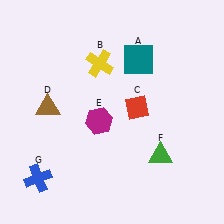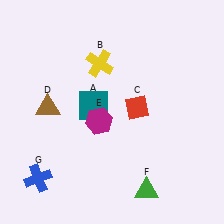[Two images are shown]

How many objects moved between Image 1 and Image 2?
2 objects moved between the two images.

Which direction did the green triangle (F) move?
The green triangle (F) moved down.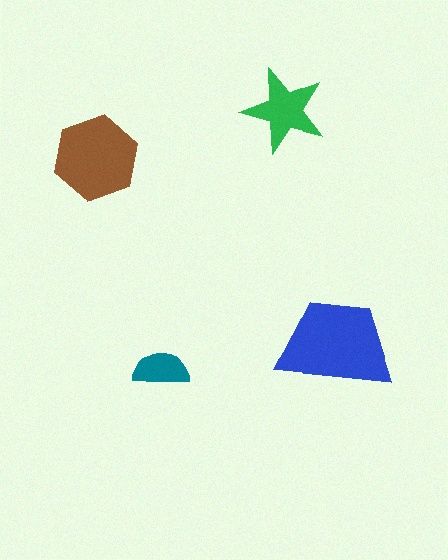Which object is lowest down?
The teal semicircle is bottommost.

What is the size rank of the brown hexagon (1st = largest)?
2nd.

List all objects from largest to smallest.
The blue trapezoid, the brown hexagon, the green star, the teal semicircle.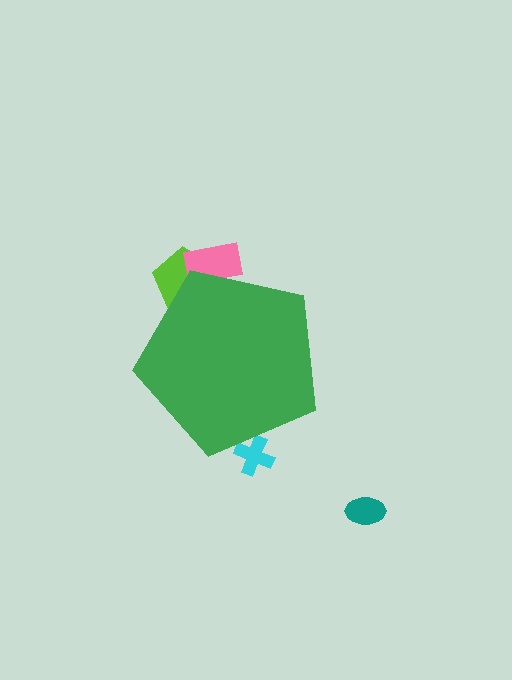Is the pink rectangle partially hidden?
Yes, the pink rectangle is partially hidden behind the green pentagon.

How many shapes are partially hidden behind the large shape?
3 shapes are partially hidden.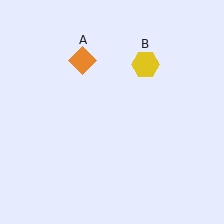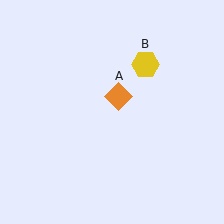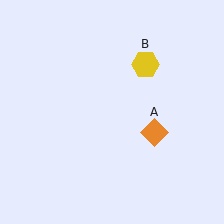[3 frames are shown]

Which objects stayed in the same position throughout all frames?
Yellow hexagon (object B) remained stationary.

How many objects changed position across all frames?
1 object changed position: orange diamond (object A).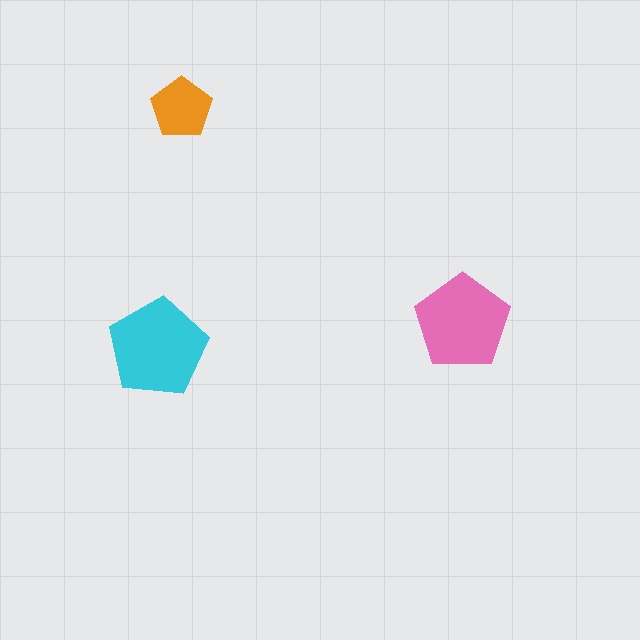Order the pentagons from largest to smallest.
the cyan one, the pink one, the orange one.